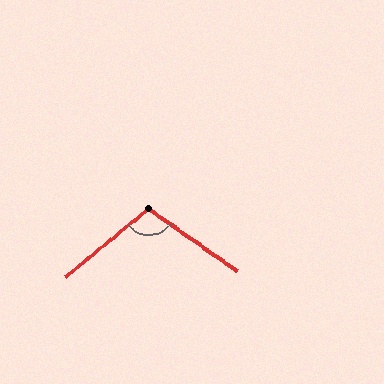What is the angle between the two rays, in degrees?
Approximately 106 degrees.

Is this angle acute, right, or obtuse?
It is obtuse.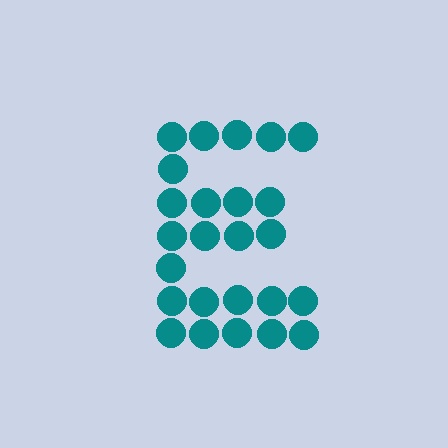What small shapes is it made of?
It is made of small circles.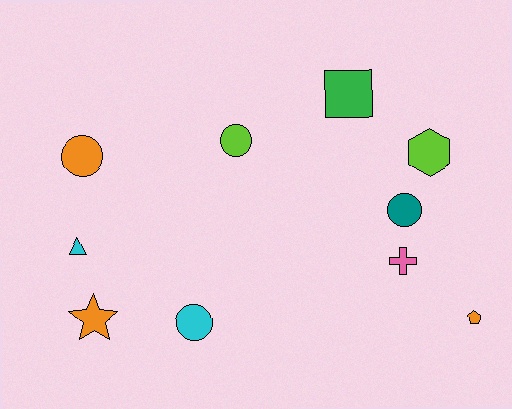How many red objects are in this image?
There are no red objects.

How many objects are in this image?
There are 10 objects.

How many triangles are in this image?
There is 1 triangle.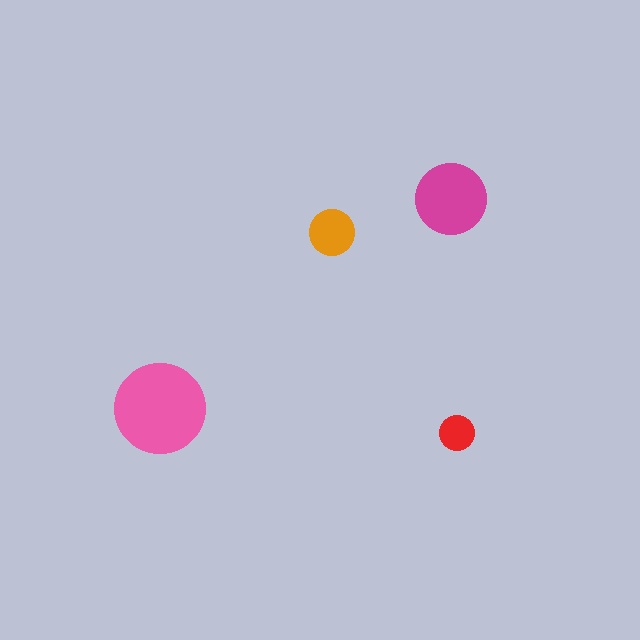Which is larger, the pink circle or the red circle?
The pink one.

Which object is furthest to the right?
The red circle is rightmost.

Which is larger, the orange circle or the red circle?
The orange one.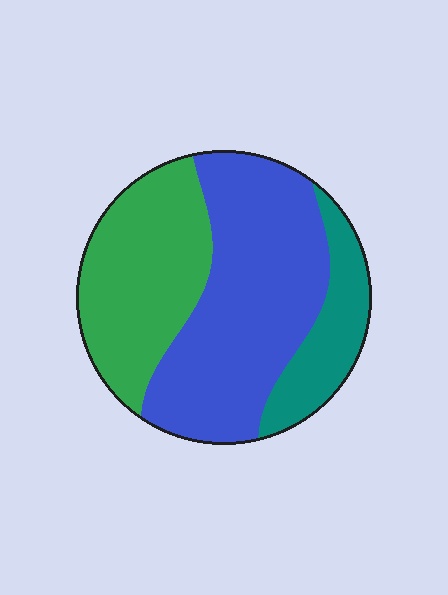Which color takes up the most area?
Blue, at roughly 50%.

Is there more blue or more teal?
Blue.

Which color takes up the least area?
Teal, at roughly 15%.